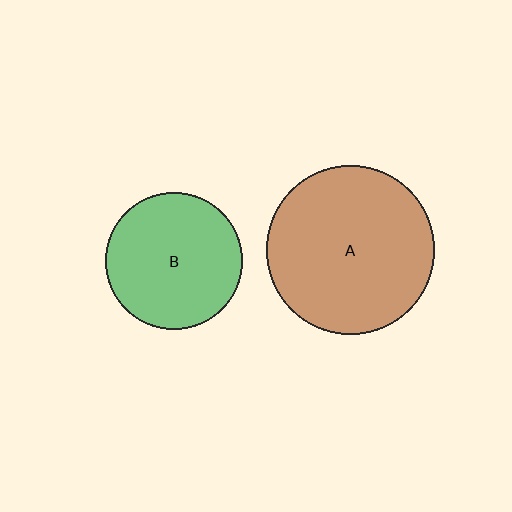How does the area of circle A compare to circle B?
Approximately 1.5 times.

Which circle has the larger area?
Circle A (brown).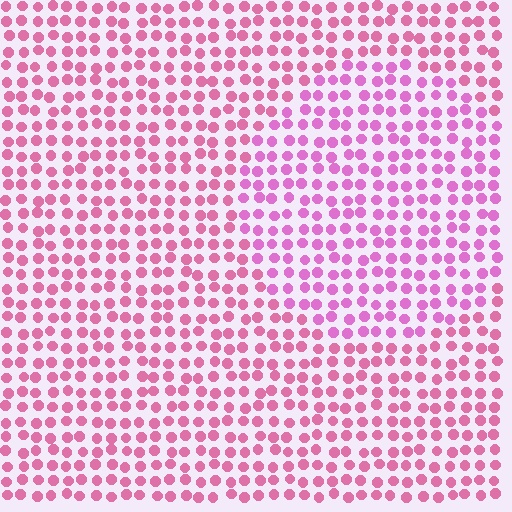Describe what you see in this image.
The image is filled with small pink elements in a uniform arrangement. A circle-shaped region is visible where the elements are tinted to a slightly different hue, forming a subtle color boundary.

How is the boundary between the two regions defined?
The boundary is defined purely by a slight shift in hue (about 22 degrees). Spacing, size, and orientation are identical on both sides.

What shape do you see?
I see a circle.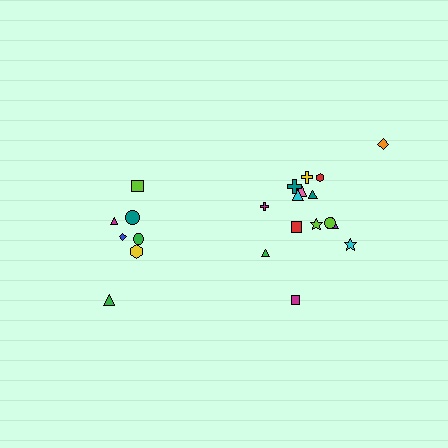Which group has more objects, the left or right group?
The right group.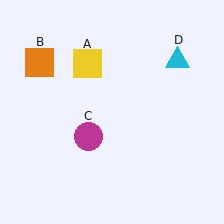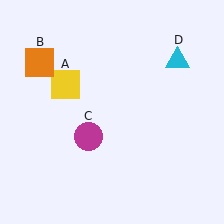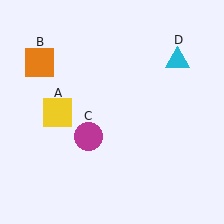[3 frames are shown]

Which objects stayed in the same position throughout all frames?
Orange square (object B) and magenta circle (object C) and cyan triangle (object D) remained stationary.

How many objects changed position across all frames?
1 object changed position: yellow square (object A).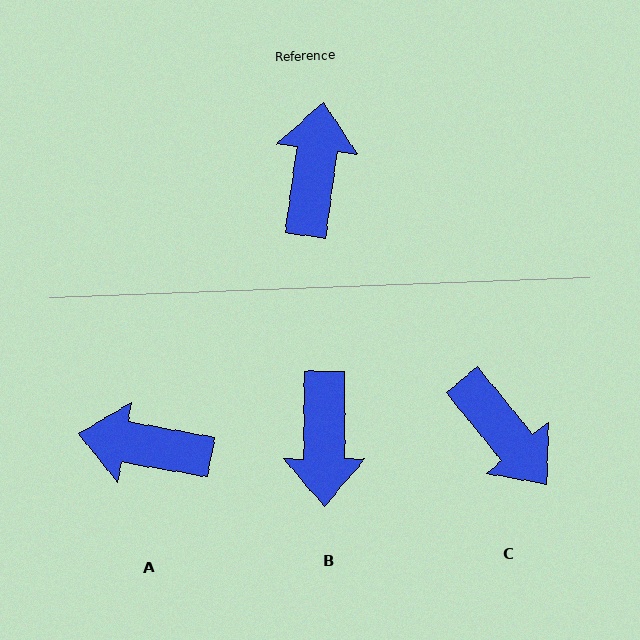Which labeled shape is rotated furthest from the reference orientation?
B, about 173 degrees away.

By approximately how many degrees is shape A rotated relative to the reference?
Approximately 88 degrees counter-clockwise.